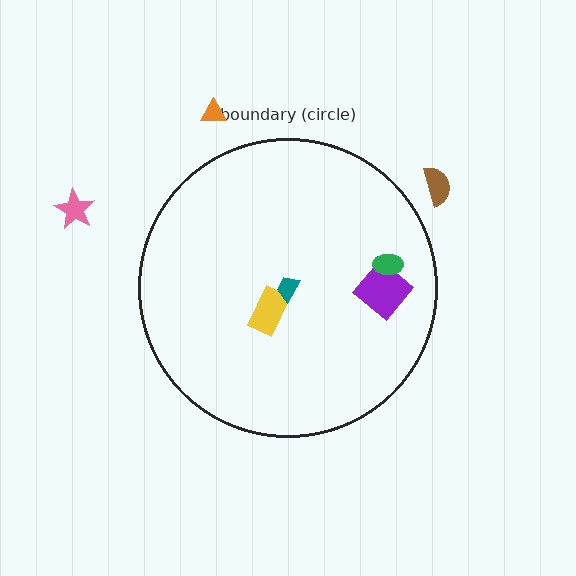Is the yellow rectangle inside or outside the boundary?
Inside.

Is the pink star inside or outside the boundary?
Outside.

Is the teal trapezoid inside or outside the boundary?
Inside.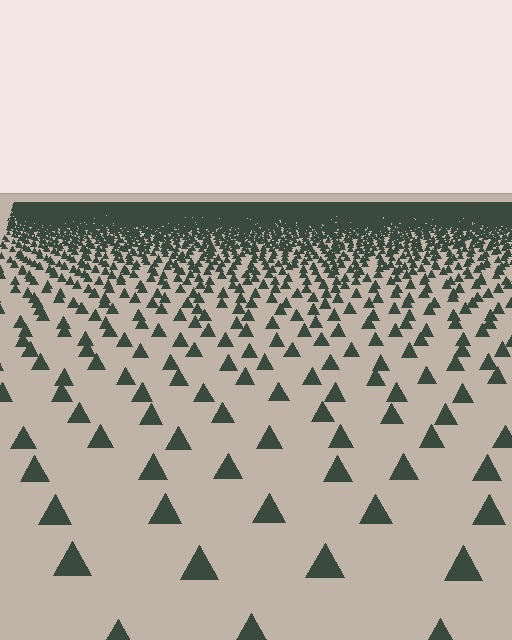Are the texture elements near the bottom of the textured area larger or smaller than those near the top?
Larger. Near the bottom, elements are closer to the viewer and appear at a bigger on-screen size.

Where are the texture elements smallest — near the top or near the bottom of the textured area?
Near the top.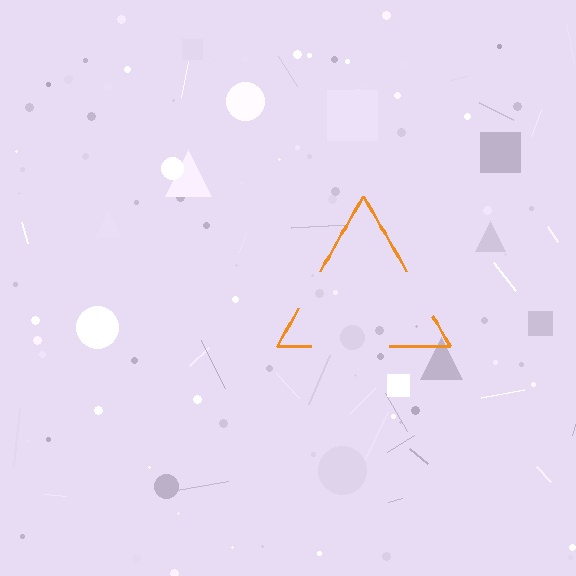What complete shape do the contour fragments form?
The contour fragments form a triangle.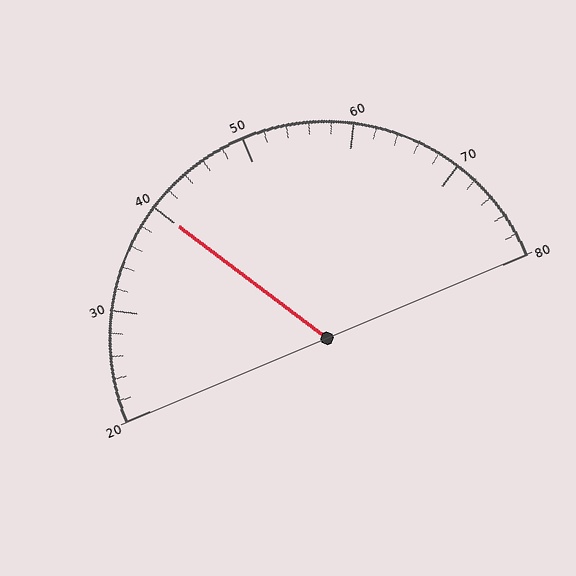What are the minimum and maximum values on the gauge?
The gauge ranges from 20 to 80.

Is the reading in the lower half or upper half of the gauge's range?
The reading is in the lower half of the range (20 to 80).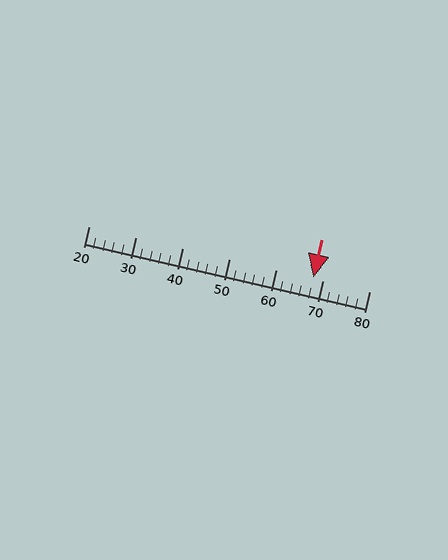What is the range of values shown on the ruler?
The ruler shows values from 20 to 80.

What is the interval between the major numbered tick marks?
The major tick marks are spaced 10 units apart.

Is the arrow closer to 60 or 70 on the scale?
The arrow is closer to 70.